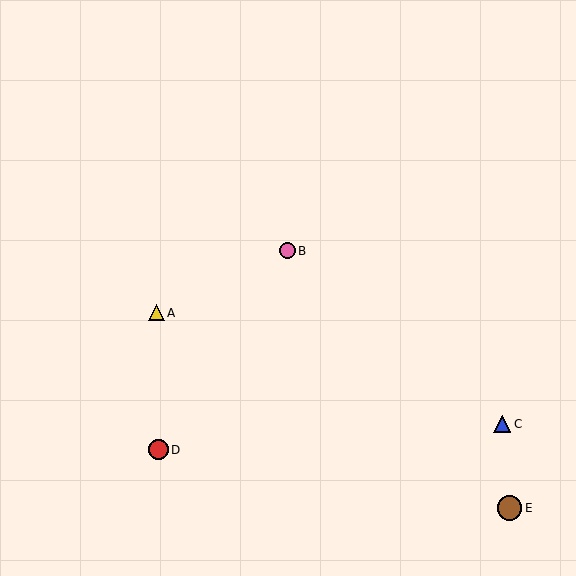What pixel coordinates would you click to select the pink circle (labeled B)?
Click at (287, 251) to select the pink circle B.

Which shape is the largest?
The brown circle (labeled E) is the largest.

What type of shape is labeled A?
Shape A is a yellow triangle.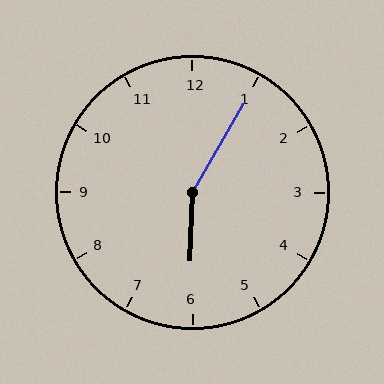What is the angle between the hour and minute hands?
Approximately 152 degrees.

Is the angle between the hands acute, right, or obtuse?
It is obtuse.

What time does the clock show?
6:05.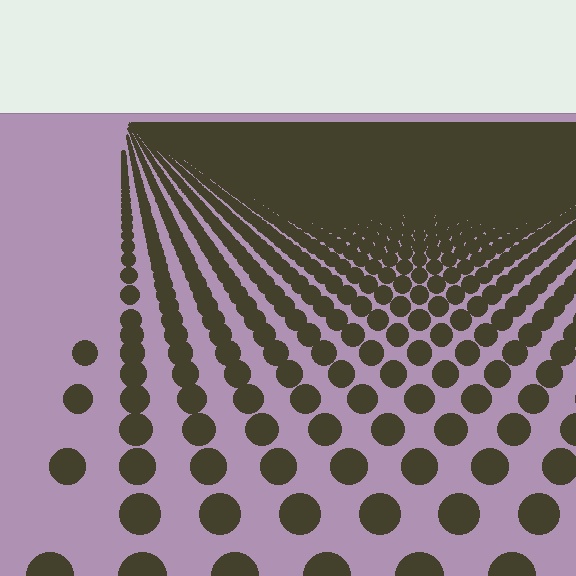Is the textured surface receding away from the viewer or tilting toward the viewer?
The surface is receding away from the viewer. Texture elements get smaller and denser toward the top.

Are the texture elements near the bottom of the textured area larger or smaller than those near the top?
Larger. Near the bottom, elements are closer to the viewer and appear at a bigger on-screen size.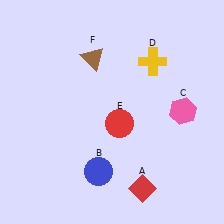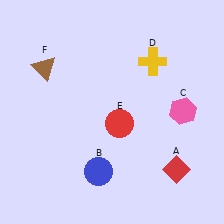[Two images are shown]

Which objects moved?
The objects that moved are: the red diamond (A), the brown triangle (F).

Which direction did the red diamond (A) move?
The red diamond (A) moved right.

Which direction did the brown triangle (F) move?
The brown triangle (F) moved left.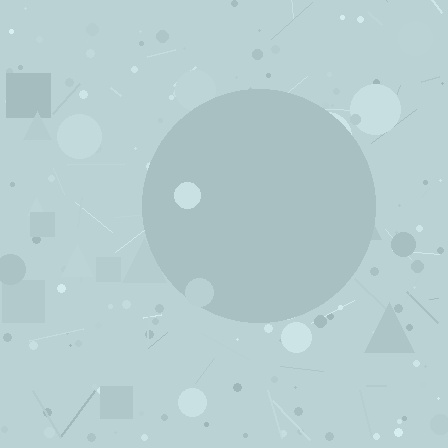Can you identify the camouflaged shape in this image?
The camouflaged shape is a circle.